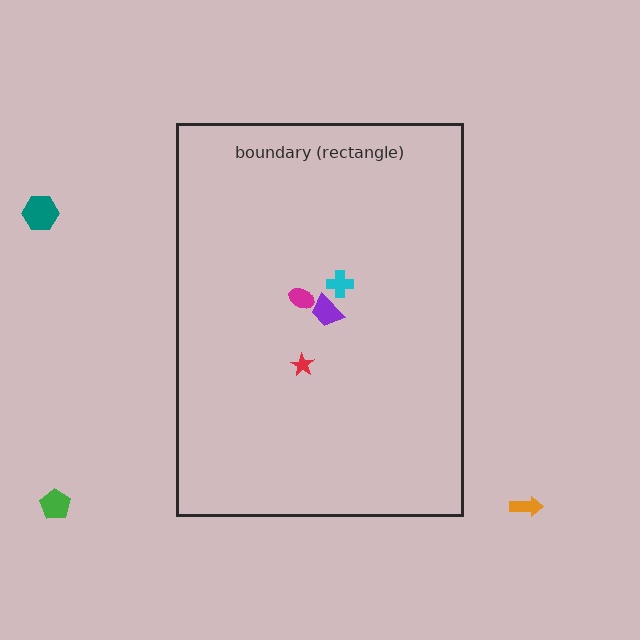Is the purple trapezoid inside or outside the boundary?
Inside.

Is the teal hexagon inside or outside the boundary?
Outside.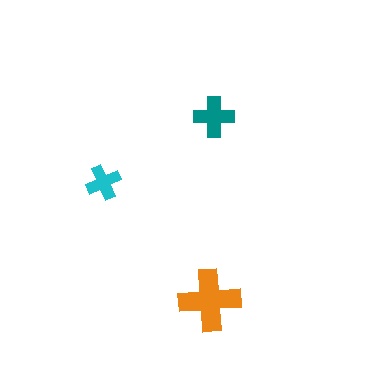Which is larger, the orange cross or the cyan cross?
The orange one.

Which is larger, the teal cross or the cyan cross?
The teal one.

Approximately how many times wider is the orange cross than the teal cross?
About 1.5 times wider.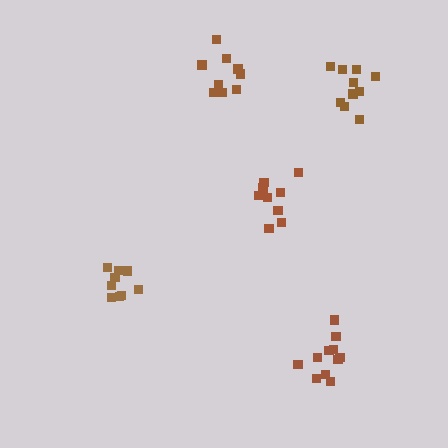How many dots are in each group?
Group 1: 9 dots, Group 2: 9 dots, Group 3: 9 dots, Group 4: 10 dots, Group 5: 11 dots (48 total).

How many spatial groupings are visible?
There are 5 spatial groupings.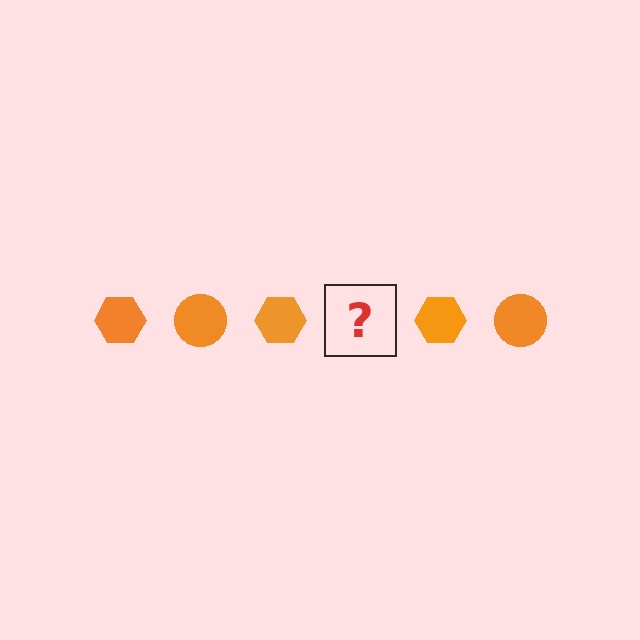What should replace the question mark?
The question mark should be replaced with an orange circle.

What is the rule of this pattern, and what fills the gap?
The rule is that the pattern cycles through hexagon, circle shapes in orange. The gap should be filled with an orange circle.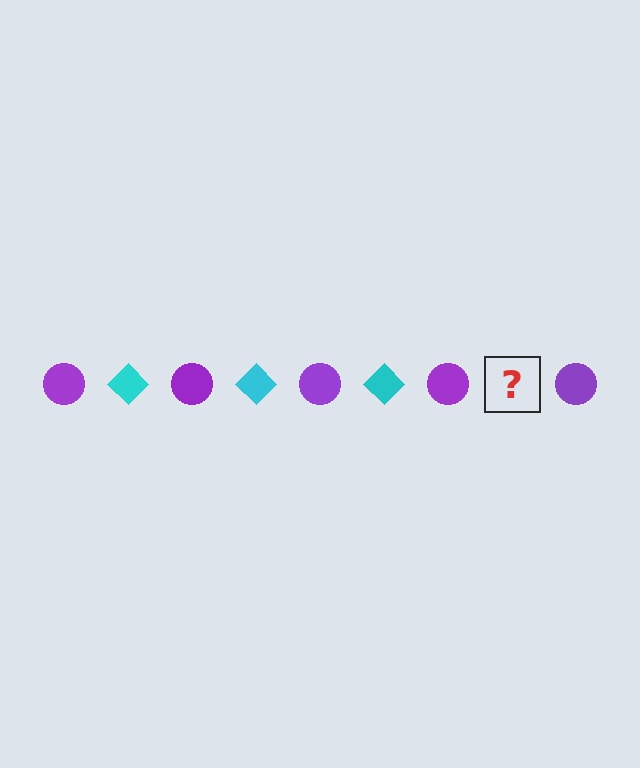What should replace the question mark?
The question mark should be replaced with a cyan diamond.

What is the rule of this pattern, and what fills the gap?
The rule is that the pattern alternates between purple circle and cyan diamond. The gap should be filled with a cyan diamond.